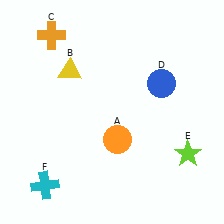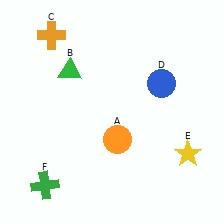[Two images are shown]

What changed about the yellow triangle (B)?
In Image 1, B is yellow. In Image 2, it changed to green.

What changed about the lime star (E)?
In Image 1, E is lime. In Image 2, it changed to yellow.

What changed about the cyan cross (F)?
In Image 1, F is cyan. In Image 2, it changed to green.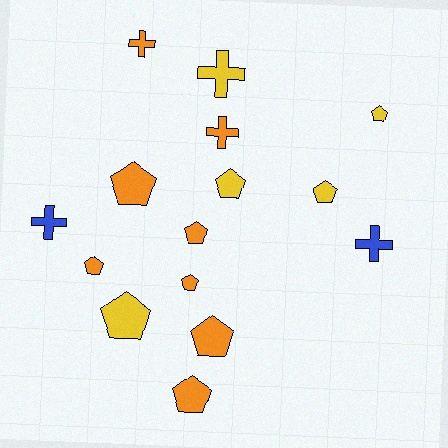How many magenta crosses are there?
There are no magenta crosses.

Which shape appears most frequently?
Pentagon, with 10 objects.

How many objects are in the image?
There are 15 objects.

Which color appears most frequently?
Orange, with 8 objects.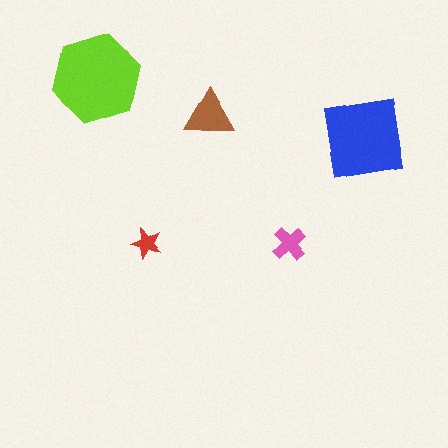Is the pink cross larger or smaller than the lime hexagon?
Smaller.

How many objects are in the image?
There are 5 objects in the image.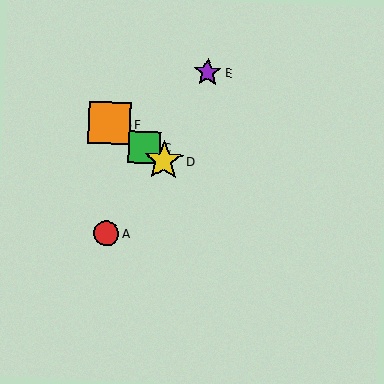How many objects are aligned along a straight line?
4 objects (B, C, D, F) are aligned along a straight line.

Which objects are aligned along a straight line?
Objects B, C, D, F are aligned along a straight line.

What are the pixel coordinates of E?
Object E is at (208, 72).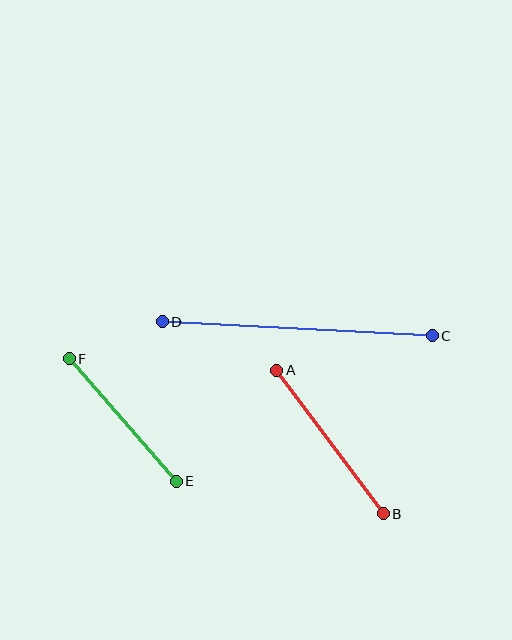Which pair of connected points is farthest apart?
Points C and D are farthest apart.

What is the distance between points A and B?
The distance is approximately 179 pixels.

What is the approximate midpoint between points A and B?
The midpoint is at approximately (330, 442) pixels.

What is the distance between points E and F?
The distance is approximately 163 pixels.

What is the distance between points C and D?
The distance is approximately 270 pixels.